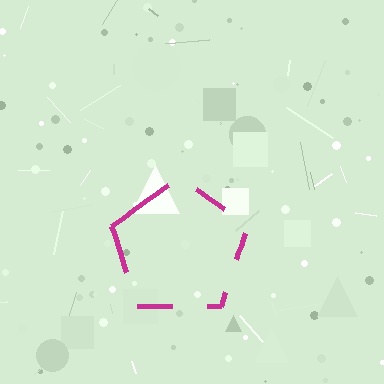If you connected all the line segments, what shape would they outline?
They would outline a pentagon.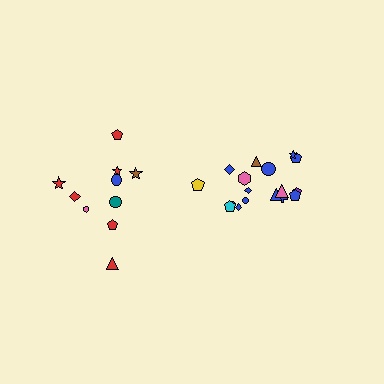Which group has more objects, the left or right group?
The right group.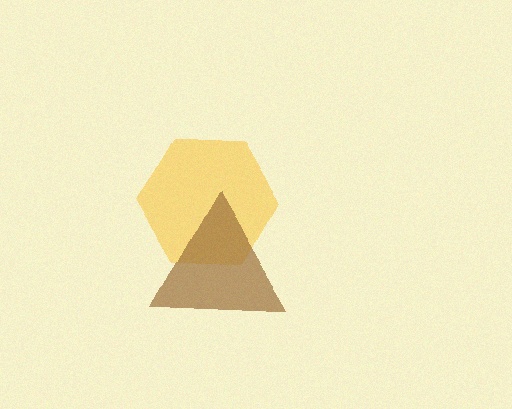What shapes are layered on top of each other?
The layered shapes are: a yellow hexagon, a brown triangle.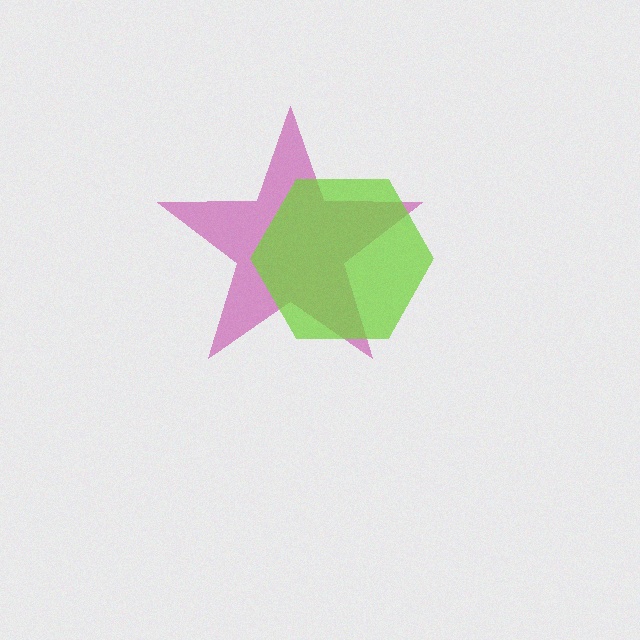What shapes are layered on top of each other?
The layered shapes are: a magenta star, a lime hexagon.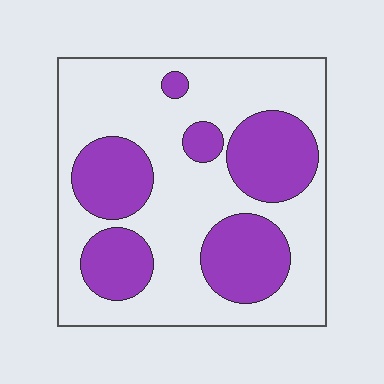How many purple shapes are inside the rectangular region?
6.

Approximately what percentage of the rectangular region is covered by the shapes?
Approximately 35%.